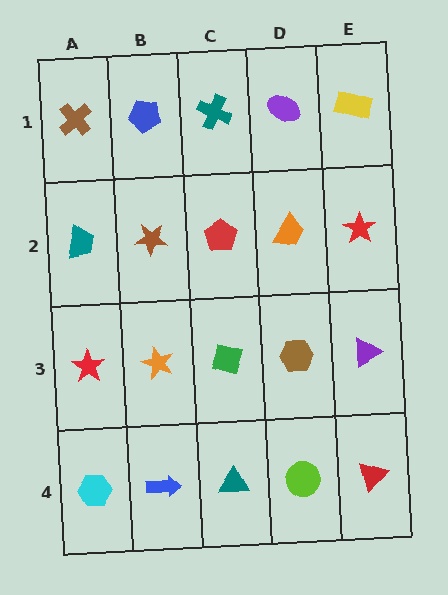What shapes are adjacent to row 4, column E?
A purple triangle (row 3, column E), a lime circle (row 4, column D).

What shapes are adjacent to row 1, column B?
A brown star (row 2, column B), a brown cross (row 1, column A), a teal cross (row 1, column C).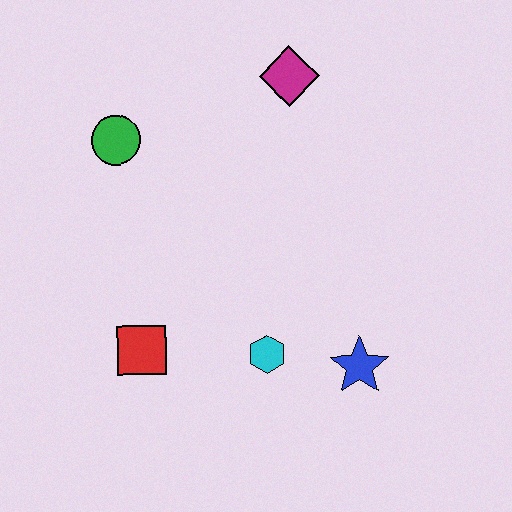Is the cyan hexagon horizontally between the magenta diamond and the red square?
Yes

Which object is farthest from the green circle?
The blue star is farthest from the green circle.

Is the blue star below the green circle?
Yes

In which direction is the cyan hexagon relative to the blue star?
The cyan hexagon is to the left of the blue star.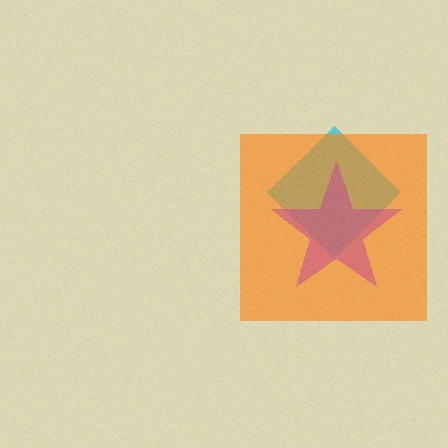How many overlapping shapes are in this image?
There are 3 overlapping shapes in the image.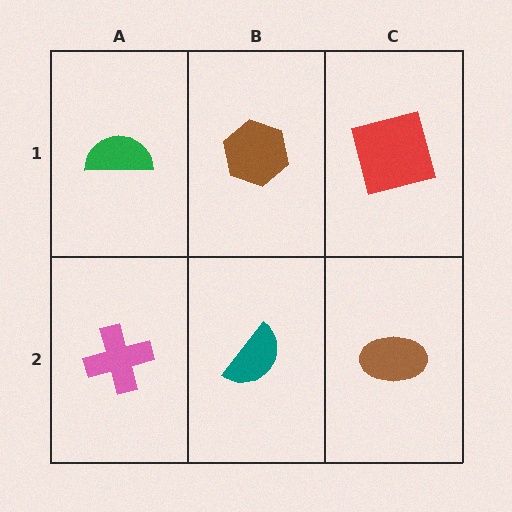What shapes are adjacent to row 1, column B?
A teal semicircle (row 2, column B), a green semicircle (row 1, column A), a red square (row 1, column C).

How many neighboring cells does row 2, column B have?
3.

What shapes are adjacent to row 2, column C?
A red square (row 1, column C), a teal semicircle (row 2, column B).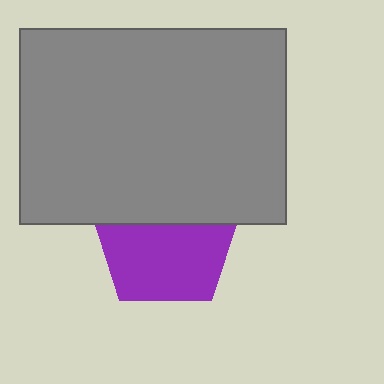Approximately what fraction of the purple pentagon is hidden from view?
Roughly 40% of the purple pentagon is hidden behind the gray rectangle.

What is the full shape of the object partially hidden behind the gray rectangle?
The partially hidden object is a purple pentagon.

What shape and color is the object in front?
The object in front is a gray rectangle.